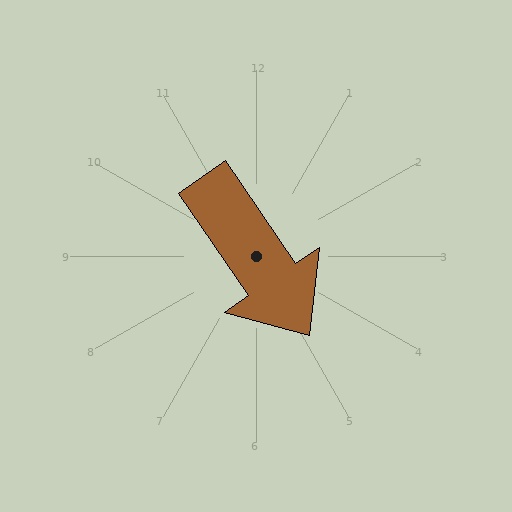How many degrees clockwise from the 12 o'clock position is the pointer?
Approximately 146 degrees.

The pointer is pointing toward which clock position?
Roughly 5 o'clock.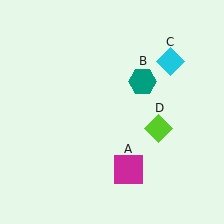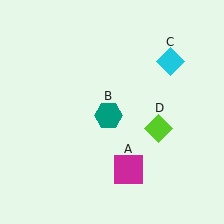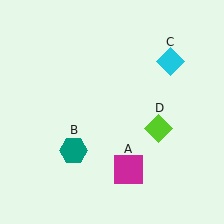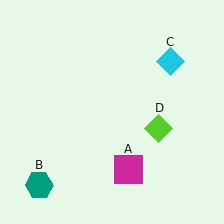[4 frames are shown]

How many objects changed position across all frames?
1 object changed position: teal hexagon (object B).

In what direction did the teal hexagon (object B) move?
The teal hexagon (object B) moved down and to the left.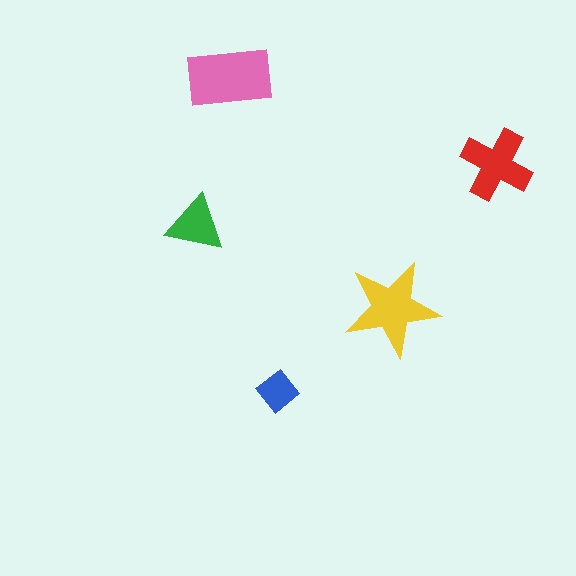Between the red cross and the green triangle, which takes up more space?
The red cross.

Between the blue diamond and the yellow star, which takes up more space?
The yellow star.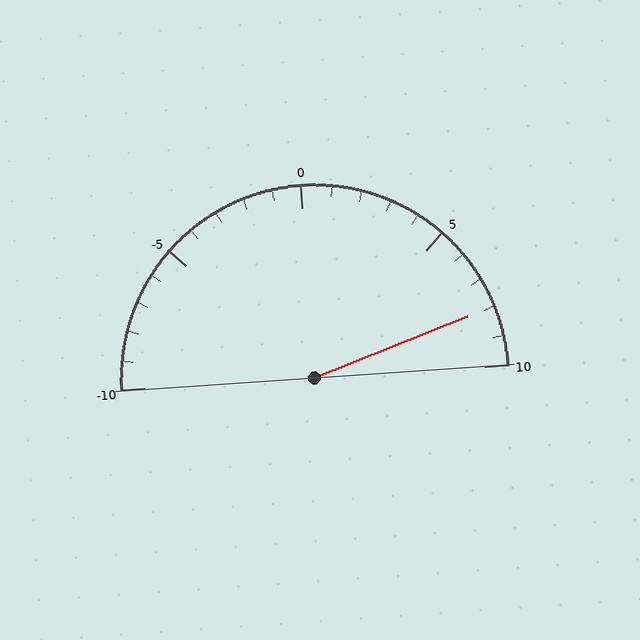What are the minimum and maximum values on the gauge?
The gauge ranges from -10 to 10.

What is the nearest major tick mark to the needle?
The nearest major tick mark is 10.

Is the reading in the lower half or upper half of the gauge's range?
The reading is in the upper half of the range (-10 to 10).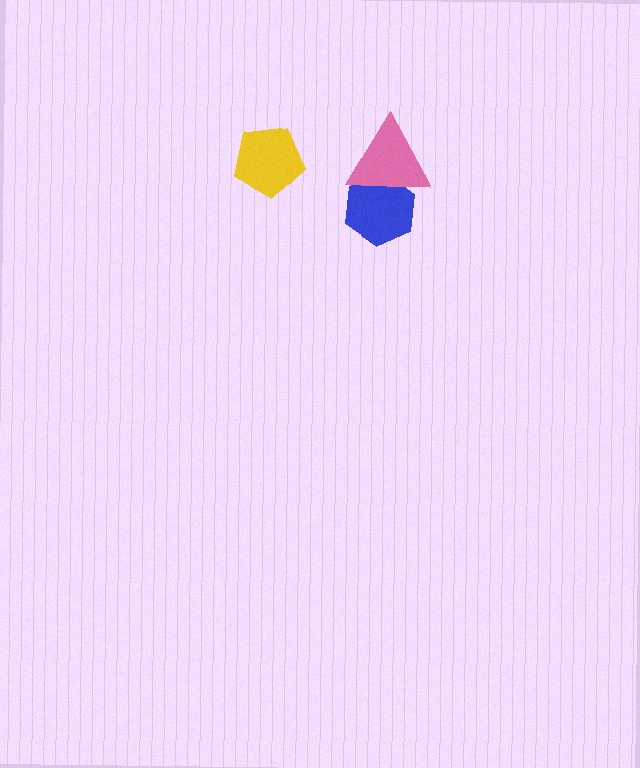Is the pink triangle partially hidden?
No, no other shape covers it.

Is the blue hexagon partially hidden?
Yes, it is partially covered by another shape.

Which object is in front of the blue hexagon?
The pink triangle is in front of the blue hexagon.